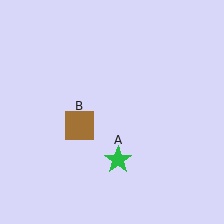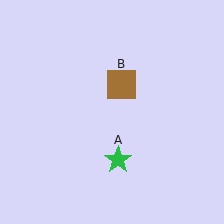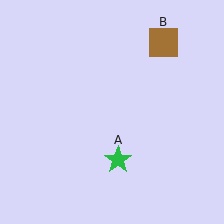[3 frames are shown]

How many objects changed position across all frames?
1 object changed position: brown square (object B).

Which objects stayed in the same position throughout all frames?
Green star (object A) remained stationary.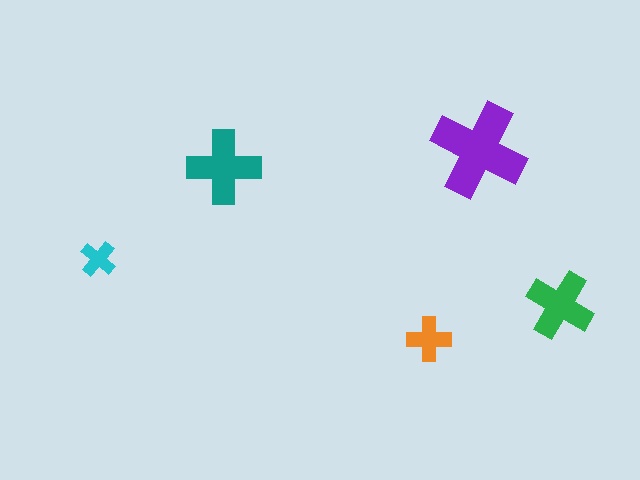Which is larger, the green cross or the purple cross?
The purple one.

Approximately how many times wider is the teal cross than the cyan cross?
About 2 times wider.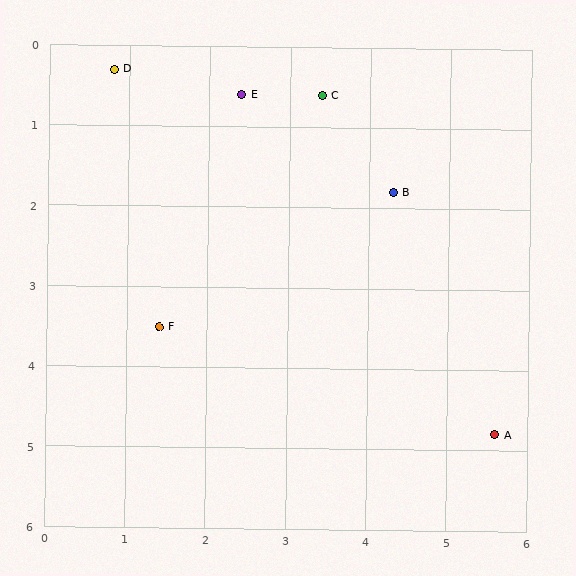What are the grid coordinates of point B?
Point B is at approximately (4.3, 1.8).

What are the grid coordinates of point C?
Point C is at approximately (3.4, 0.6).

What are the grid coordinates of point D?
Point D is at approximately (0.8, 0.3).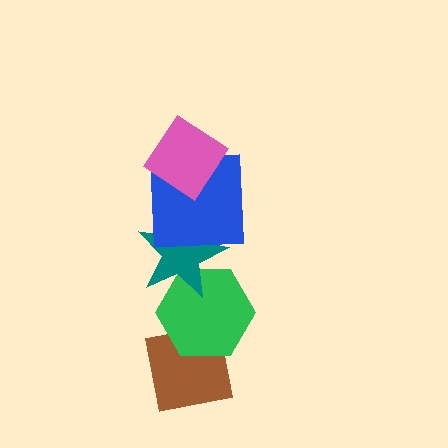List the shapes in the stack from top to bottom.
From top to bottom: the pink diamond, the blue square, the teal star, the green hexagon, the brown square.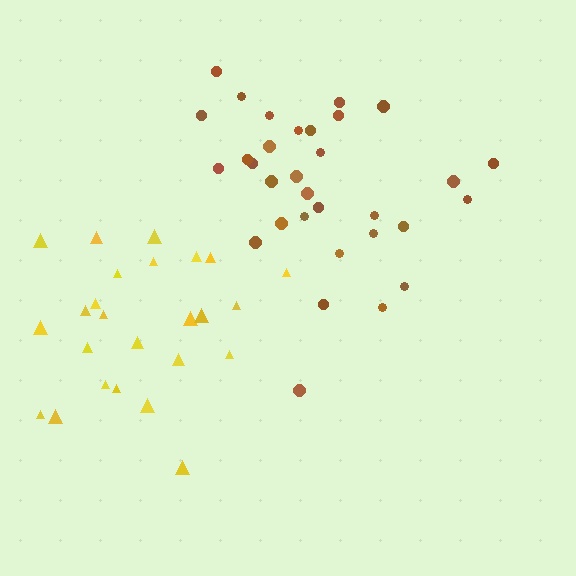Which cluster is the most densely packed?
Brown.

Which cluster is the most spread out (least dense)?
Yellow.